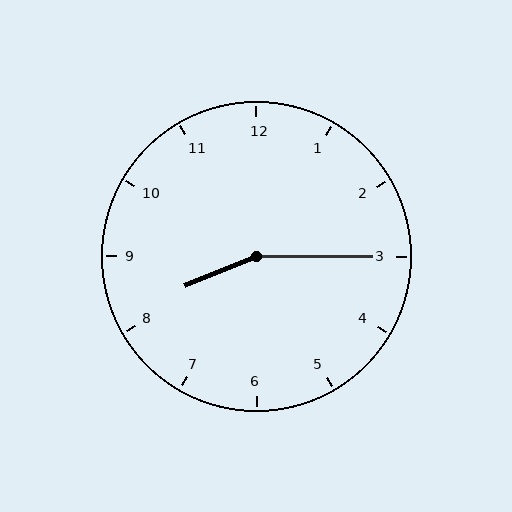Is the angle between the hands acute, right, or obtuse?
It is obtuse.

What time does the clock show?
8:15.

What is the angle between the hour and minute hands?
Approximately 158 degrees.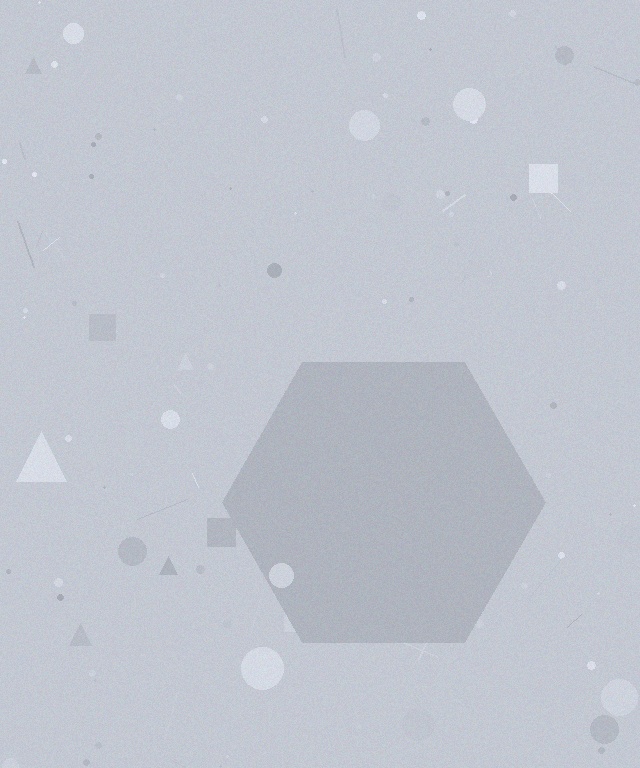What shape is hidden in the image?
A hexagon is hidden in the image.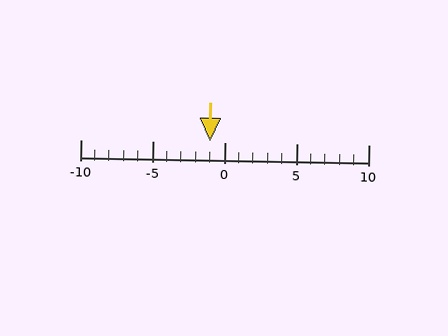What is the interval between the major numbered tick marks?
The major tick marks are spaced 5 units apart.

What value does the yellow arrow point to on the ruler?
The yellow arrow points to approximately -1.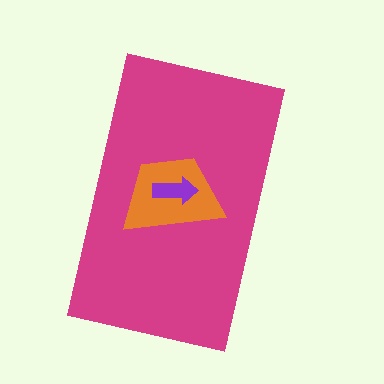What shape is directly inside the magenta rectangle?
The orange trapezoid.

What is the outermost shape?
The magenta rectangle.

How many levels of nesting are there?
3.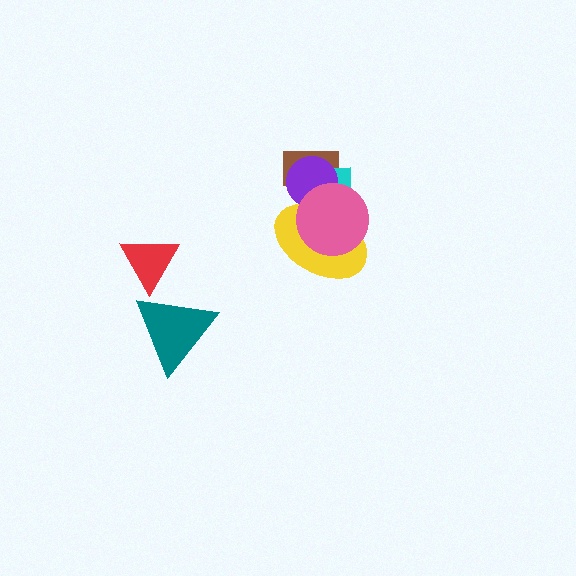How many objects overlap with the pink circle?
4 objects overlap with the pink circle.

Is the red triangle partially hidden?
Yes, it is partially covered by another shape.